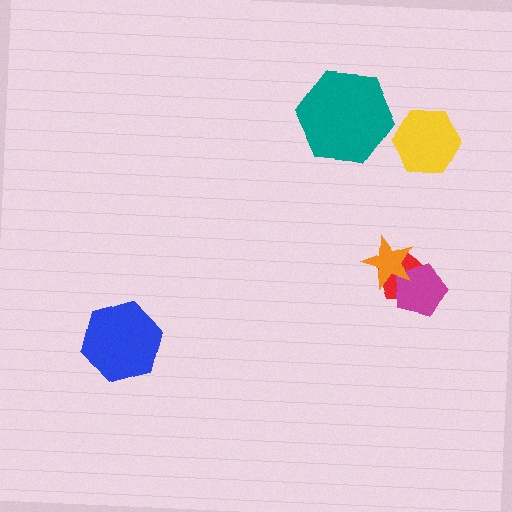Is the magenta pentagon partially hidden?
Yes, it is partially covered by another shape.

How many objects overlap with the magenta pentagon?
2 objects overlap with the magenta pentagon.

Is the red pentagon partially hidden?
Yes, it is partially covered by another shape.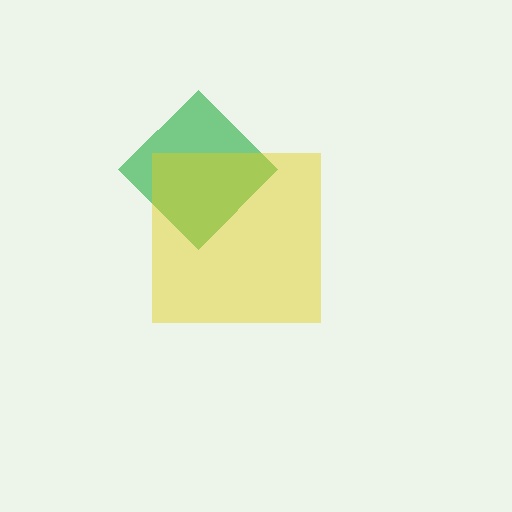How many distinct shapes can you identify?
There are 2 distinct shapes: a green diamond, a yellow square.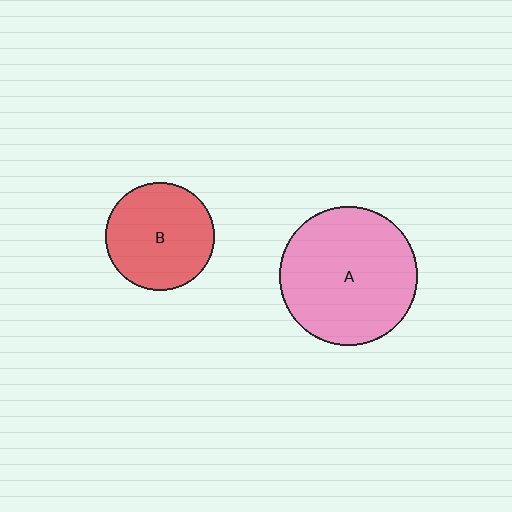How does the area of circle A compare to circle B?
Approximately 1.6 times.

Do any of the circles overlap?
No, none of the circles overlap.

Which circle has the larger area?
Circle A (pink).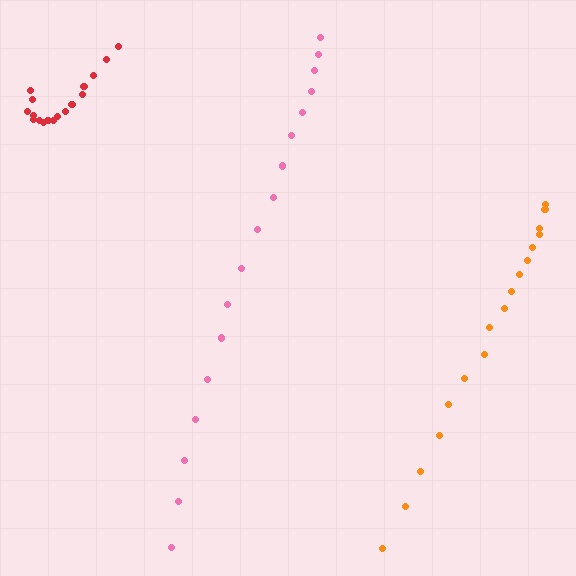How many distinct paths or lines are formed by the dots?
There are 3 distinct paths.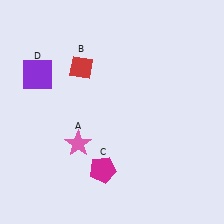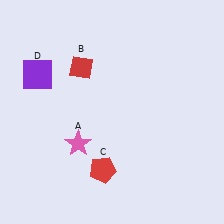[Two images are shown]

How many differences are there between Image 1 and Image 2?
There is 1 difference between the two images.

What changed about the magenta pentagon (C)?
In Image 1, C is magenta. In Image 2, it changed to red.